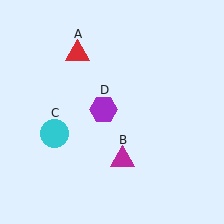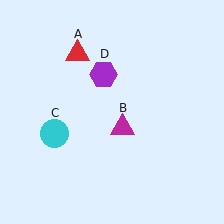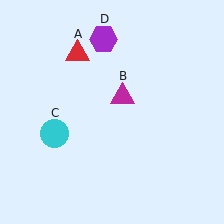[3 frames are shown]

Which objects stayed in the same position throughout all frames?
Red triangle (object A) and cyan circle (object C) remained stationary.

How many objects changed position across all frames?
2 objects changed position: magenta triangle (object B), purple hexagon (object D).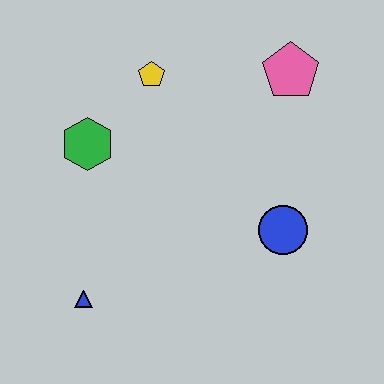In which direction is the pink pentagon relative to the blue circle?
The pink pentagon is above the blue circle.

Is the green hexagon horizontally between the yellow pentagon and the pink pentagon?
No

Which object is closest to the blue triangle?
The green hexagon is closest to the blue triangle.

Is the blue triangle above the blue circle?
No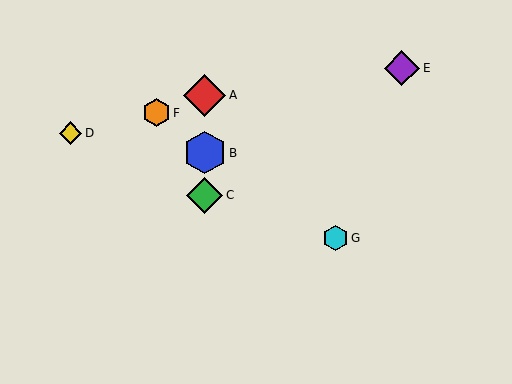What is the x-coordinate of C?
Object C is at x≈205.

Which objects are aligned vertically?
Objects A, B, C are aligned vertically.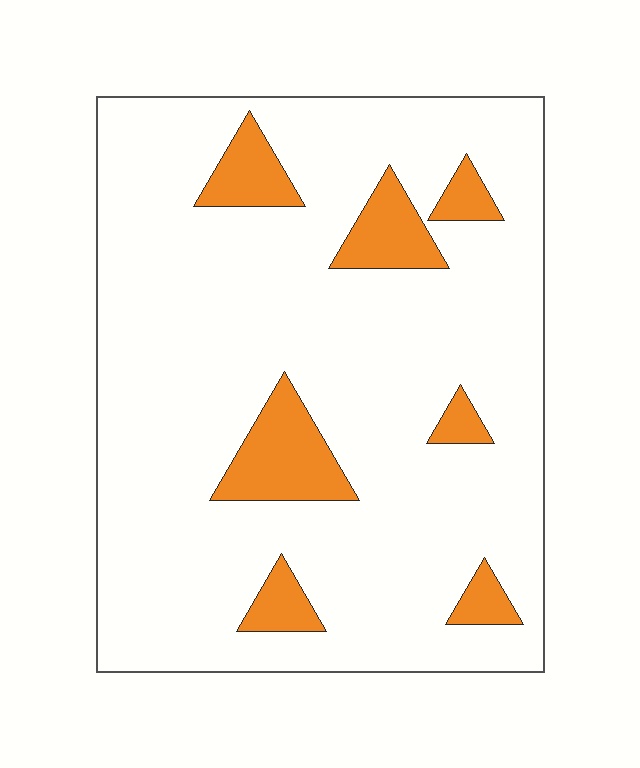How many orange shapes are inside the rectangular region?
7.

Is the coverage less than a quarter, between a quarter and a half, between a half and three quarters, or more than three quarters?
Less than a quarter.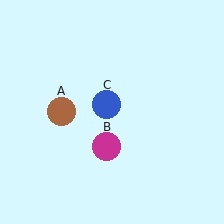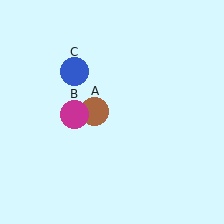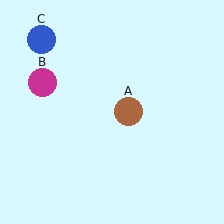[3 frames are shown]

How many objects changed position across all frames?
3 objects changed position: brown circle (object A), magenta circle (object B), blue circle (object C).